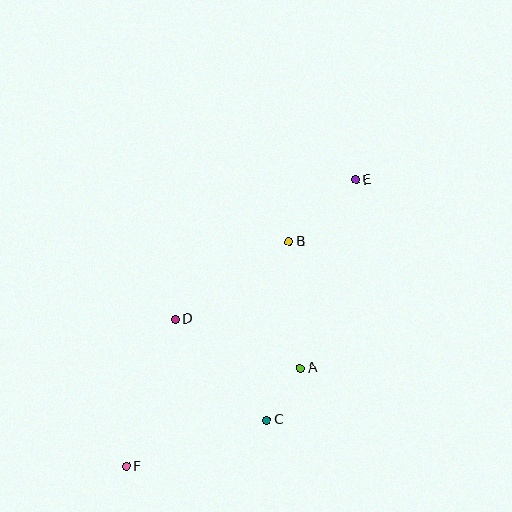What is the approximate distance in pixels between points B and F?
The distance between B and F is approximately 277 pixels.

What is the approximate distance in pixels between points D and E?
The distance between D and E is approximately 228 pixels.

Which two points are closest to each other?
Points A and C are closest to each other.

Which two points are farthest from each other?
Points E and F are farthest from each other.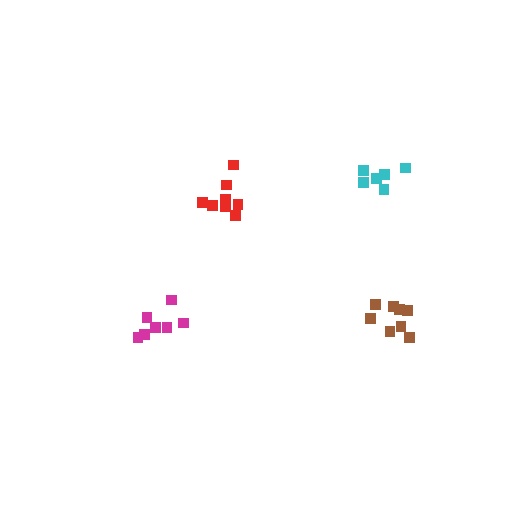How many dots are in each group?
Group 1: 8 dots, Group 2: 6 dots, Group 3: 7 dots, Group 4: 8 dots (29 total).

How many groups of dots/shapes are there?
There are 4 groups.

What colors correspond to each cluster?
The clusters are colored: red, cyan, magenta, brown.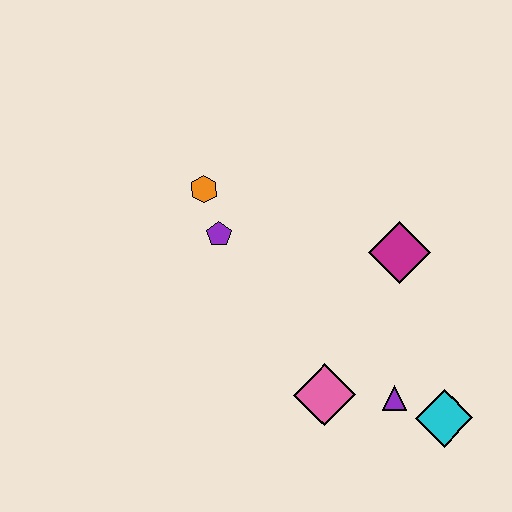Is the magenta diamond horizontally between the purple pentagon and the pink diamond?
No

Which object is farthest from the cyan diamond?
The orange hexagon is farthest from the cyan diamond.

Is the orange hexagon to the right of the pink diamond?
No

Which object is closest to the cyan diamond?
The purple triangle is closest to the cyan diamond.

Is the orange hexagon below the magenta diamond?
No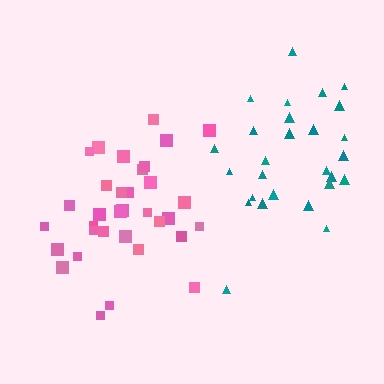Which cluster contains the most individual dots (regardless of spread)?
Pink (34).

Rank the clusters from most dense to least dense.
pink, teal.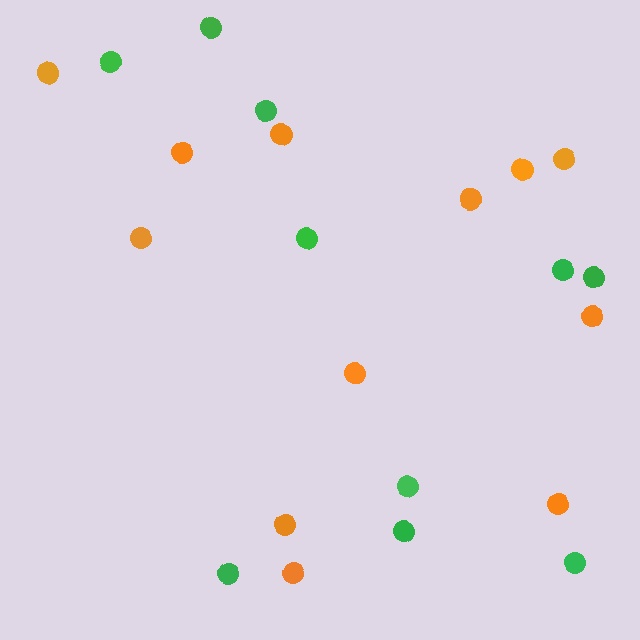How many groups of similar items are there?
There are 2 groups: one group of orange circles (12) and one group of green circles (10).